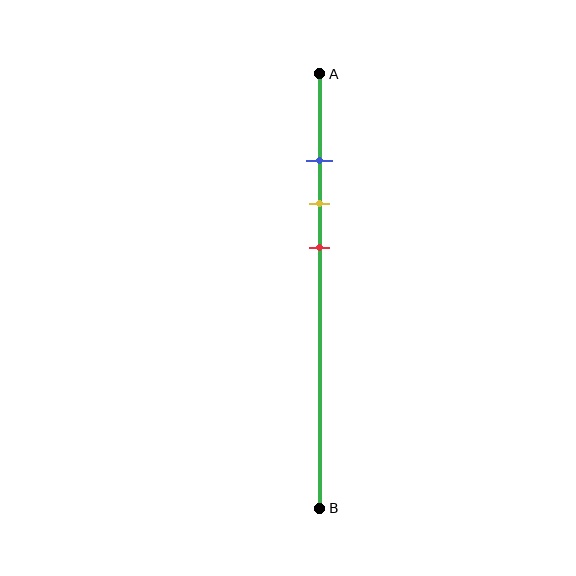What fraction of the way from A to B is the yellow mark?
The yellow mark is approximately 30% (0.3) of the way from A to B.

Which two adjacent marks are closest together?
The blue and yellow marks are the closest adjacent pair.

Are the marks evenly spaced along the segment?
Yes, the marks are approximately evenly spaced.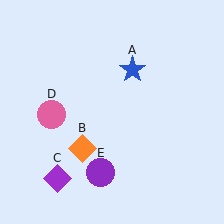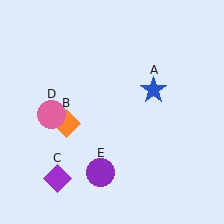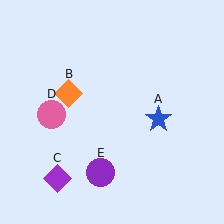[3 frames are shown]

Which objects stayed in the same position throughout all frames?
Purple diamond (object C) and pink circle (object D) and purple circle (object E) remained stationary.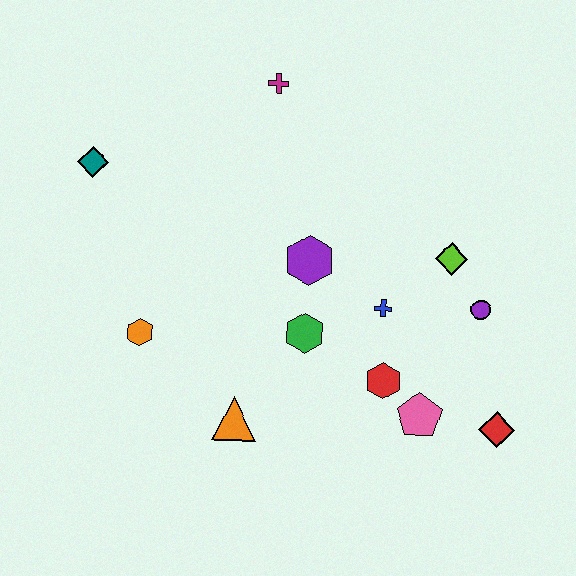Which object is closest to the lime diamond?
The purple circle is closest to the lime diamond.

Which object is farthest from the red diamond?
The teal diamond is farthest from the red diamond.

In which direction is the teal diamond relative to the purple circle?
The teal diamond is to the left of the purple circle.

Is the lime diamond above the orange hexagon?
Yes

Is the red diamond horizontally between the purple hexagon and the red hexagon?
No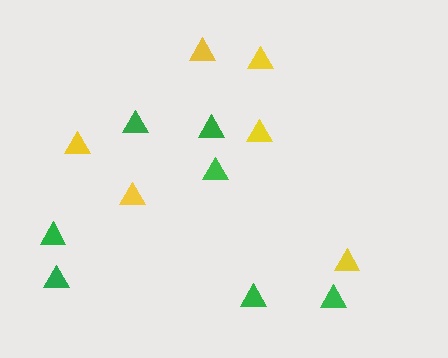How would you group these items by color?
There are 2 groups: one group of yellow triangles (6) and one group of green triangles (7).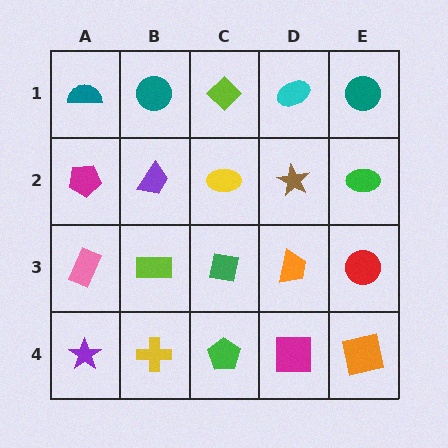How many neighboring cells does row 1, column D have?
3.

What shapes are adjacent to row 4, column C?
A green square (row 3, column C), a yellow cross (row 4, column B), a magenta square (row 4, column D).